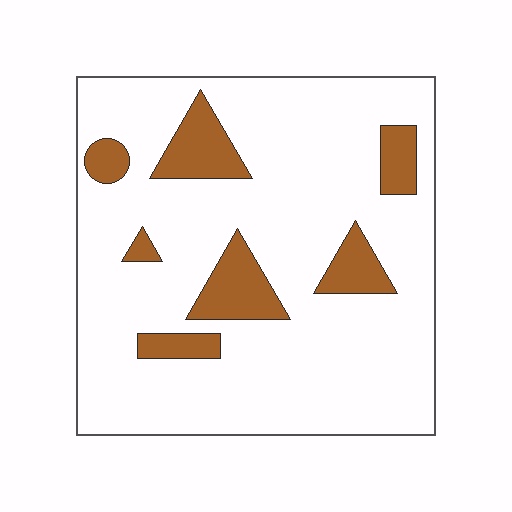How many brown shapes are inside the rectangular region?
7.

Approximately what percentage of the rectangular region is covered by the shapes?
Approximately 15%.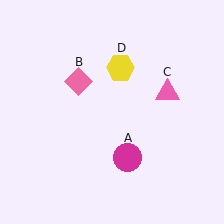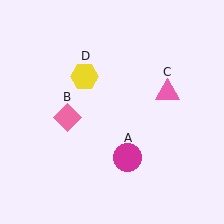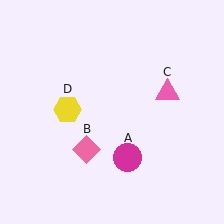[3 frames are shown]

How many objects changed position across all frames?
2 objects changed position: pink diamond (object B), yellow hexagon (object D).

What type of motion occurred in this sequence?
The pink diamond (object B), yellow hexagon (object D) rotated counterclockwise around the center of the scene.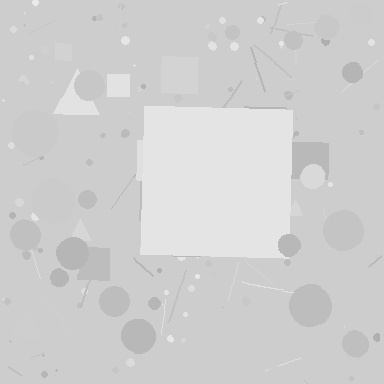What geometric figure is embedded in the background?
A square is embedded in the background.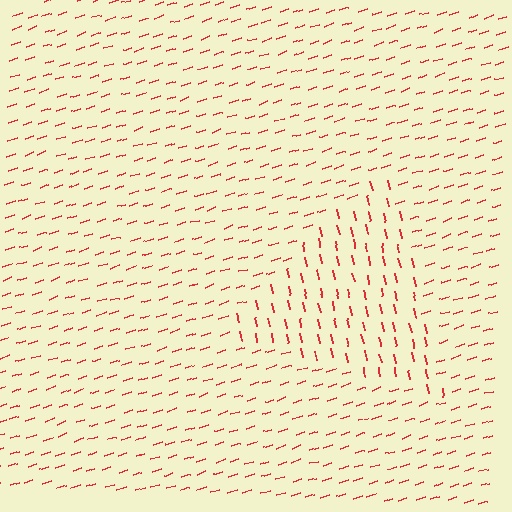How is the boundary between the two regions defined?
The boundary is defined purely by a change in line orientation (approximately 84 degrees difference). All lines are the same color and thickness.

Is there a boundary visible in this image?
Yes, there is a texture boundary formed by a change in line orientation.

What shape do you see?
I see a triangle.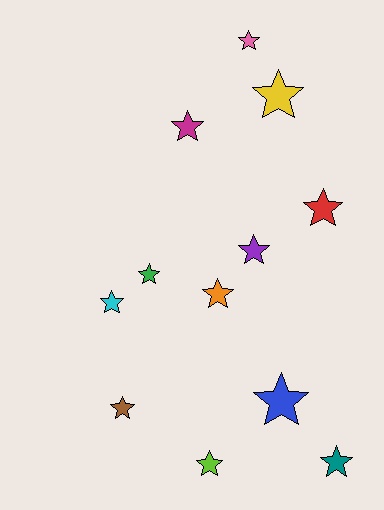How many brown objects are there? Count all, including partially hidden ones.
There is 1 brown object.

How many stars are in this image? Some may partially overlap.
There are 12 stars.